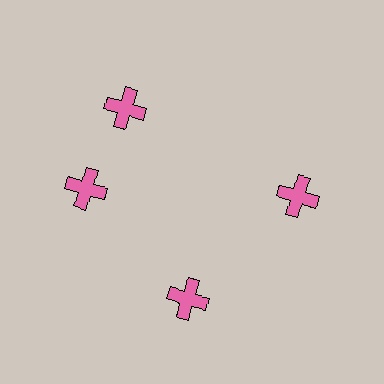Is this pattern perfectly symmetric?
No. The 4 pink crosses are arranged in a ring, but one element near the 12 o'clock position is rotated out of alignment along the ring, breaking the 4-fold rotational symmetry.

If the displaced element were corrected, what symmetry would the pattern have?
It would have 4-fold rotational symmetry — the pattern would map onto itself every 90 degrees.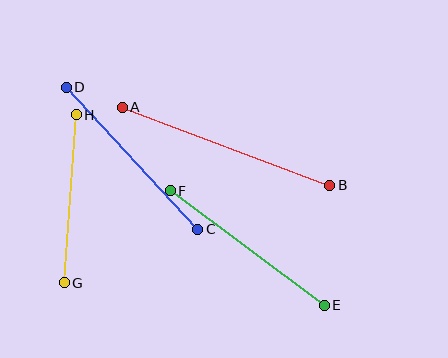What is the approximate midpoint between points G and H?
The midpoint is at approximately (70, 199) pixels.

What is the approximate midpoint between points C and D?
The midpoint is at approximately (132, 158) pixels.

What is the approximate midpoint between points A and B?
The midpoint is at approximately (226, 146) pixels.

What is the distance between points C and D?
The distance is approximately 193 pixels.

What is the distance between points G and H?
The distance is approximately 169 pixels.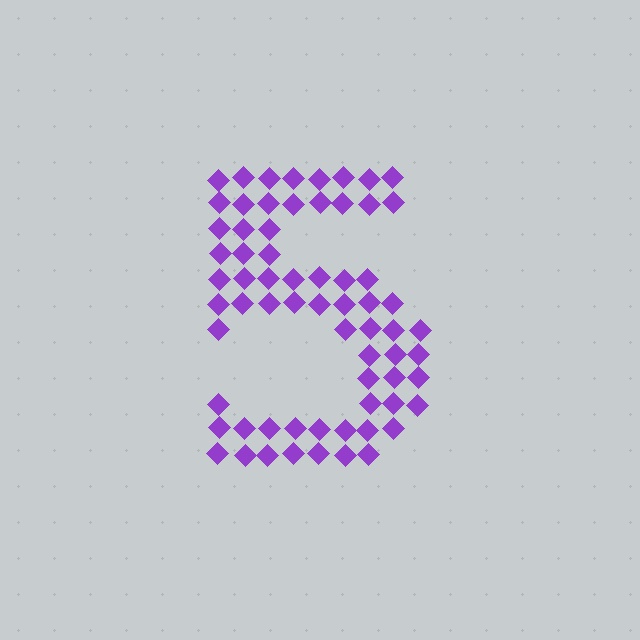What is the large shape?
The large shape is the digit 5.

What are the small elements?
The small elements are diamonds.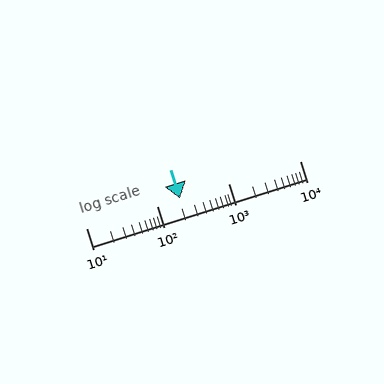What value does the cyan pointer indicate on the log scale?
The pointer indicates approximately 210.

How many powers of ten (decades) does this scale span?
The scale spans 3 decades, from 10 to 10000.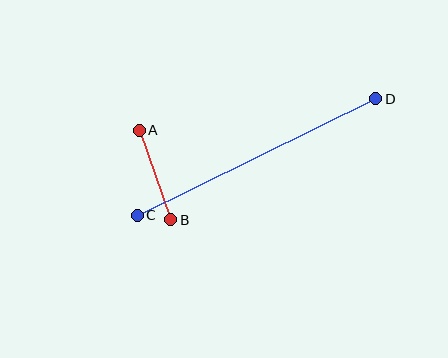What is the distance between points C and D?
The distance is approximately 266 pixels.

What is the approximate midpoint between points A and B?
The midpoint is at approximately (155, 175) pixels.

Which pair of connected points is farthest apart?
Points C and D are farthest apart.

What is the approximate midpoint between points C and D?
The midpoint is at approximately (256, 157) pixels.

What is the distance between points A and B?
The distance is approximately 95 pixels.